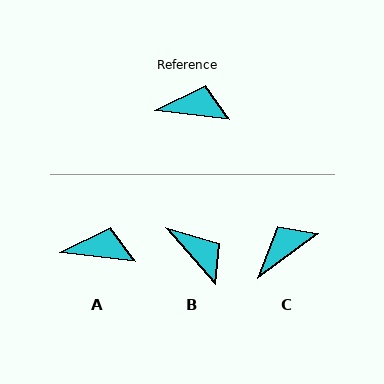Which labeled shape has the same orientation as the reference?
A.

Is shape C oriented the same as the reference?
No, it is off by about 44 degrees.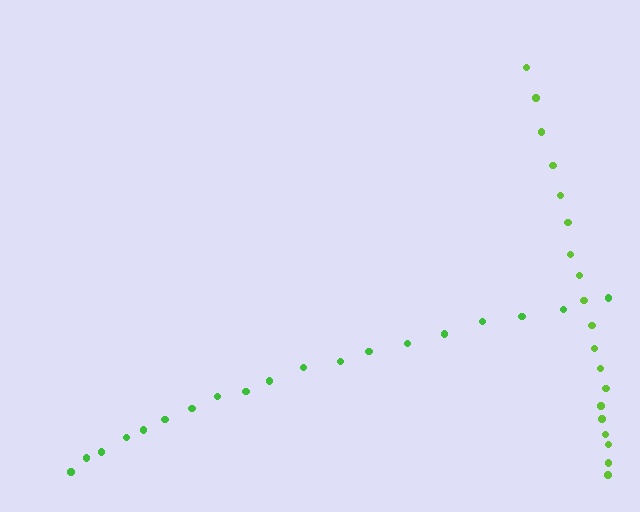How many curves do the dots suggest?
There are 2 distinct paths.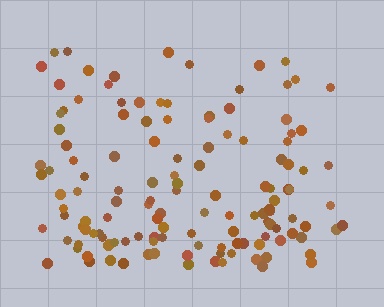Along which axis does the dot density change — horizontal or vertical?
Vertical.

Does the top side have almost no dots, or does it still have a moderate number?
Still a moderate number, just noticeably fewer than the bottom.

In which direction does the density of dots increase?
From top to bottom, with the bottom side densest.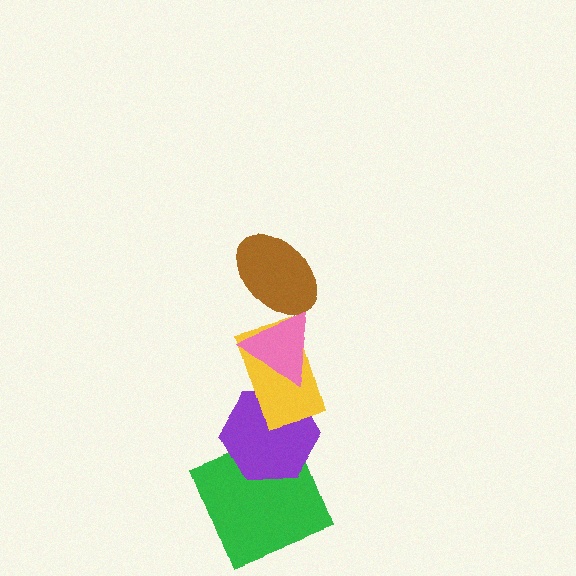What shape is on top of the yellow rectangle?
The pink triangle is on top of the yellow rectangle.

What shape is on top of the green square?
The purple hexagon is on top of the green square.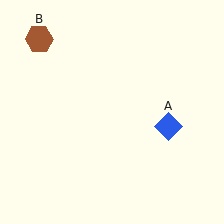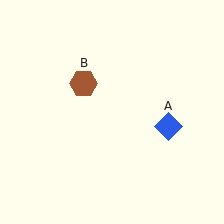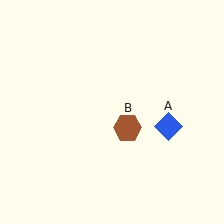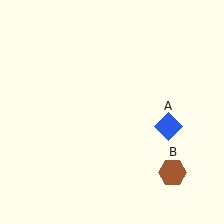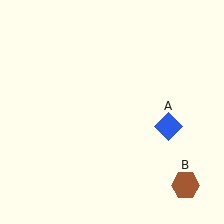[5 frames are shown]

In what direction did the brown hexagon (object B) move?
The brown hexagon (object B) moved down and to the right.